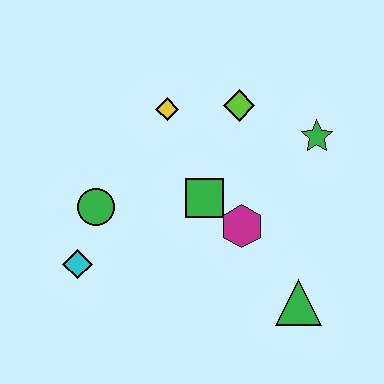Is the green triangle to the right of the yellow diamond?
Yes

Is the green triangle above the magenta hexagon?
No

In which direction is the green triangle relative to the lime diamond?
The green triangle is below the lime diamond.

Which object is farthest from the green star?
The cyan diamond is farthest from the green star.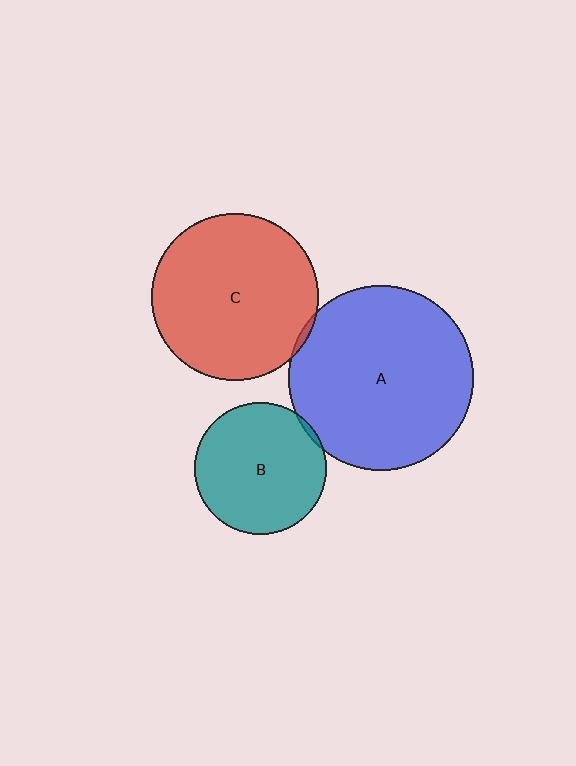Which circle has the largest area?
Circle A (blue).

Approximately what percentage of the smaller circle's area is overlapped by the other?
Approximately 5%.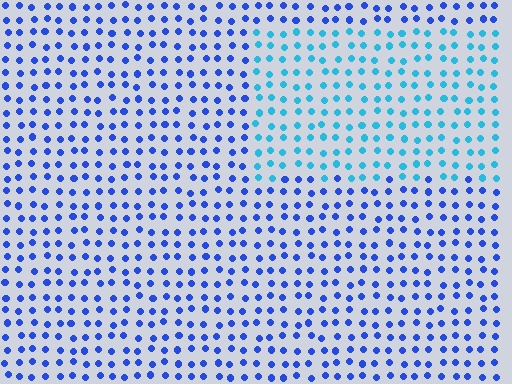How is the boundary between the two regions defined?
The boundary is defined purely by a slight shift in hue (about 37 degrees). Spacing, size, and orientation are identical on both sides.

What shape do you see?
I see a rectangle.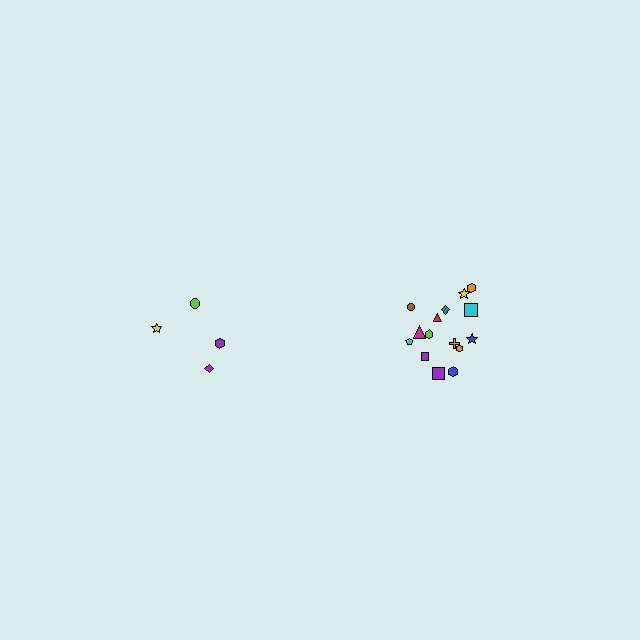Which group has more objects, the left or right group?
The right group.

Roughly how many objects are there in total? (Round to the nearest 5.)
Roughly 20 objects in total.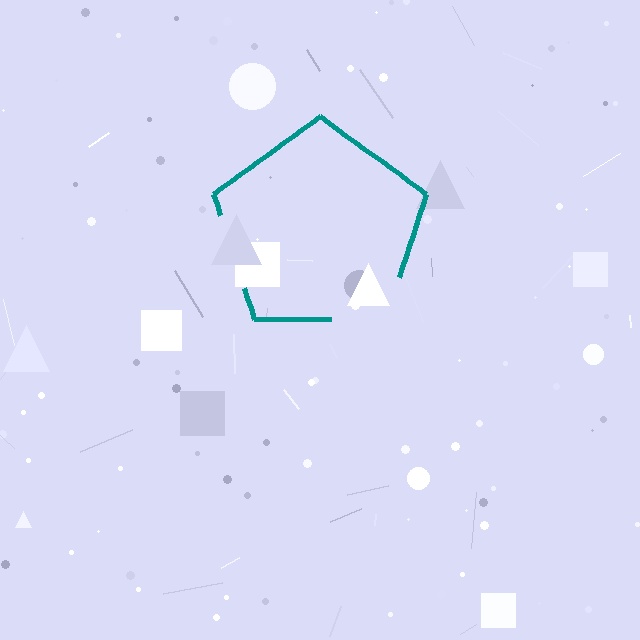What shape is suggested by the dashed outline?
The dashed outline suggests a pentagon.